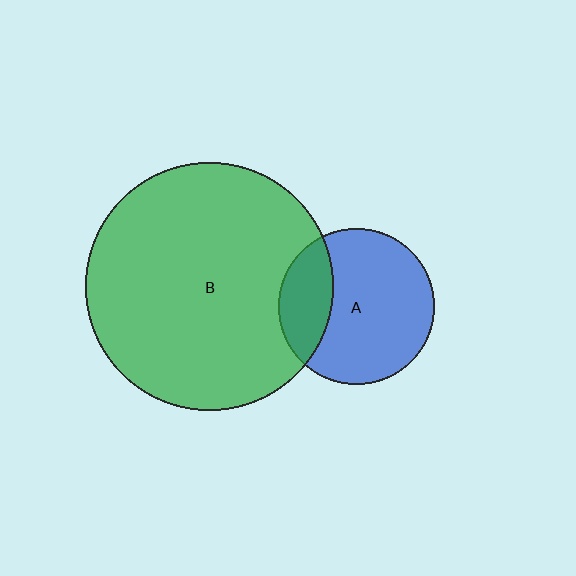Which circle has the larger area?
Circle B (green).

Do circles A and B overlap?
Yes.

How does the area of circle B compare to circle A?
Approximately 2.5 times.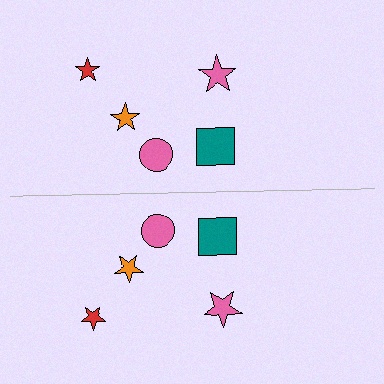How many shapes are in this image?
There are 10 shapes in this image.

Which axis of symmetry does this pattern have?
The pattern has a horizontal axis of symmetry running through the center of the image.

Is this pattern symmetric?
Yes, this pattern has bilateral (reflection) symmetry.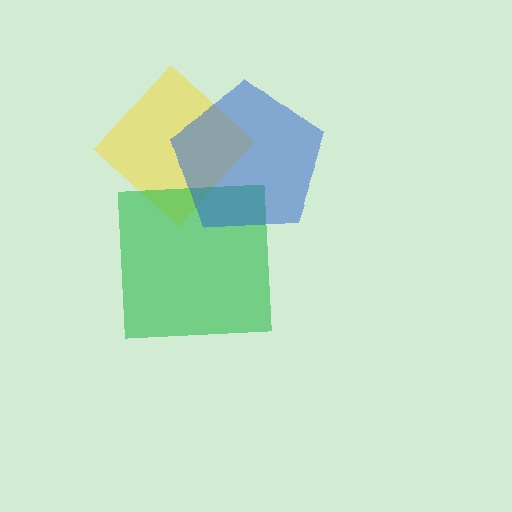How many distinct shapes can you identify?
There are 3 distinct shapes: a yellow diamond, a green square, a blue pentagon.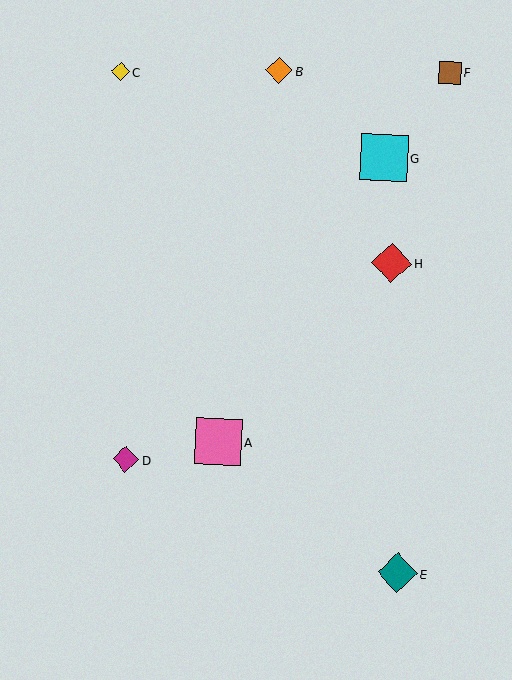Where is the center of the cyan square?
The center of the cyan square is at (384, 158).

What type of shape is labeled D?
Shape D is a magenta diamond.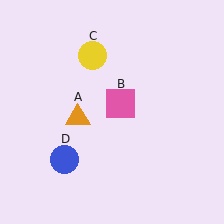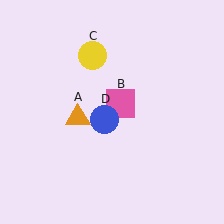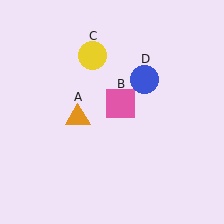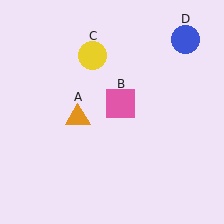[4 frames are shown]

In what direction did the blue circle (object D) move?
The blue circle (object D) moved up and to the right.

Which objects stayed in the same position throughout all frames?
Orange triangle (object A) and pink square (object B) and yellow circle (object C) remained stationary.